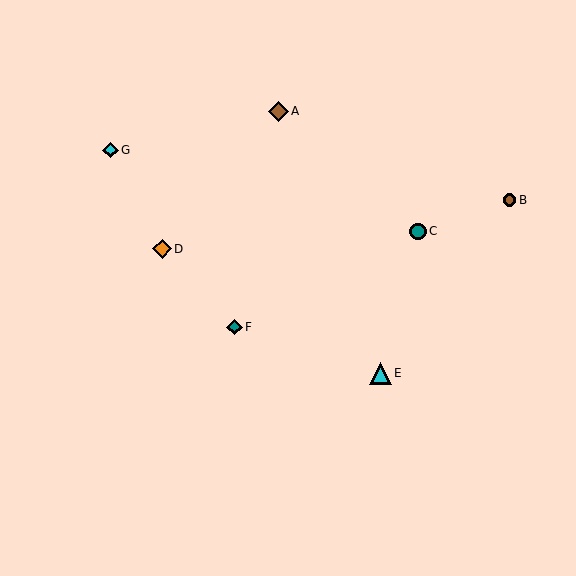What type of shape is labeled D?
Shape D is an orange diamond.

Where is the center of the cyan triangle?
The center of the cyan triangle is at (380, 373).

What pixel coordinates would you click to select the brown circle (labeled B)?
Click at (509, 200) to select the brown circle B.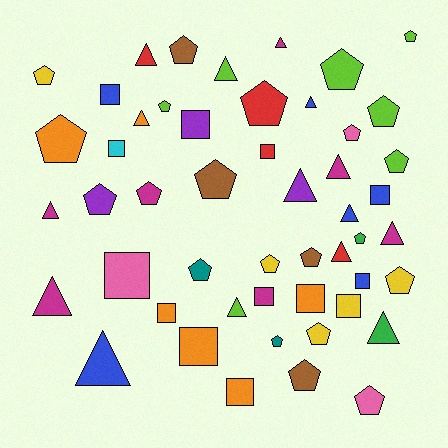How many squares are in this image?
There are 13 squares.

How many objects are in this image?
There are 50 objects.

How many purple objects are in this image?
There are 3 purple objects.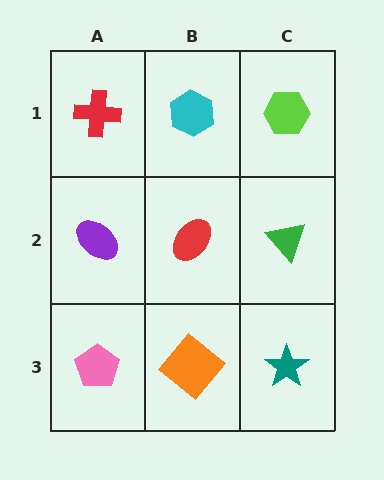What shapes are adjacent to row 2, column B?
A cyan hexagon (row 1, column B), an orange diamond (row 3, column B), a purple ellipse (row 2, column A), a green triangle (row 2, column C).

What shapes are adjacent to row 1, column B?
A red ellipse (row 2, column B), a red cross (row 1, column A), a lime hexagon (row 1, column C).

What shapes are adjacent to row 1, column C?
A green triangle (row 2, column C), a cyan hexagon (row 1, column B).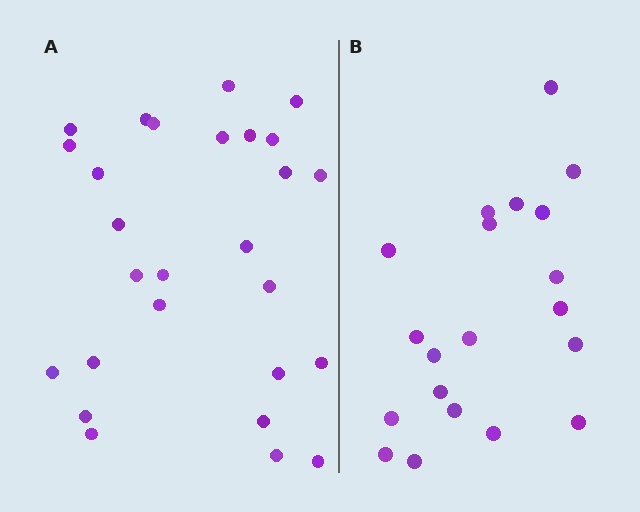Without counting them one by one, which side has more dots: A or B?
Region A (the left region) has more dots.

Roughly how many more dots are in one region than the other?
Region A has roughly 8 or so more dots than region B.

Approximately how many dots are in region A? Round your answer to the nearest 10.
About 30 dots. (The exact count is 27, which rounds to 30.)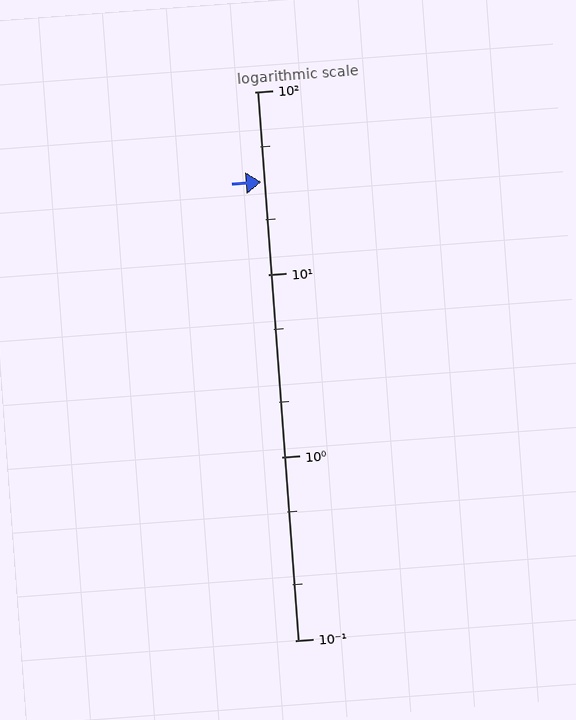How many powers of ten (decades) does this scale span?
The scale spans 3 decades, from 0.1 to 100.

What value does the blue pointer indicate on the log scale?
The pointer indicates approximately 32.